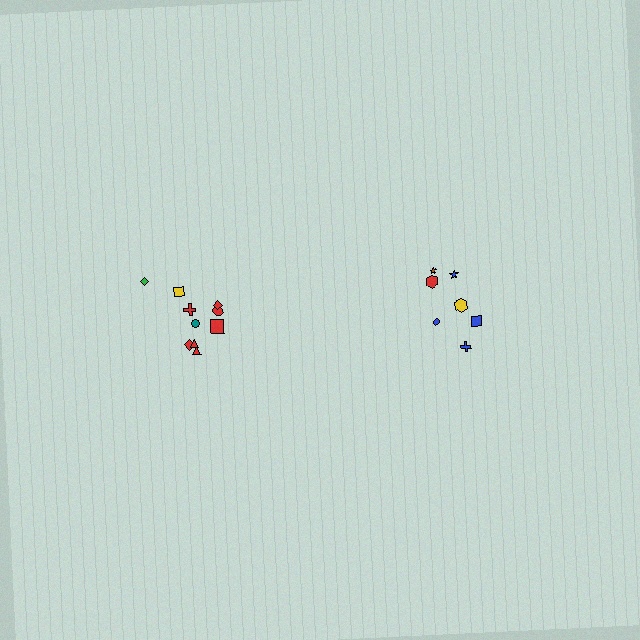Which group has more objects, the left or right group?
The left group.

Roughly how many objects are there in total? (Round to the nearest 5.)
Roughly 15 objects in total.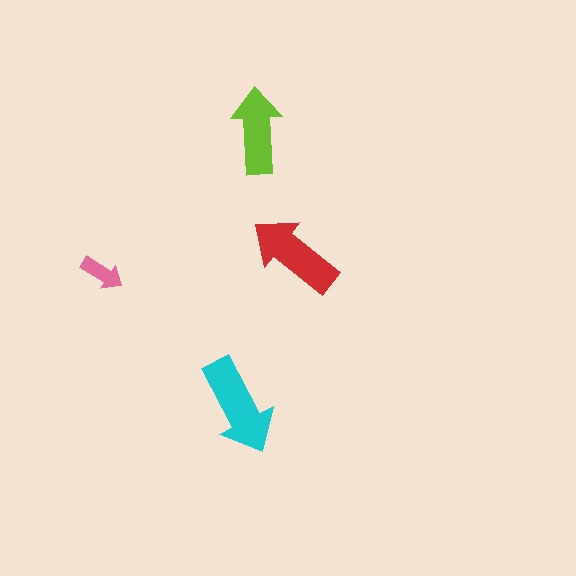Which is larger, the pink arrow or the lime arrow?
The lime one.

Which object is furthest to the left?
The pink arrow is leftmost.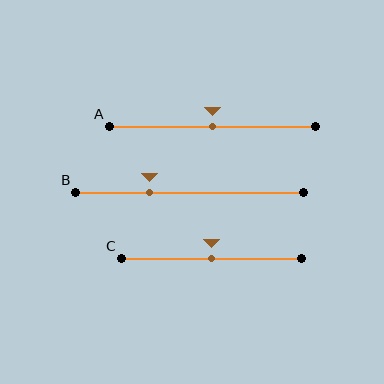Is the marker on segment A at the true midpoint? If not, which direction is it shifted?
Yes, the marker on segment A is at the true midpoint.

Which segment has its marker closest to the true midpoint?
Segment A has its marker closest to the true midpoint.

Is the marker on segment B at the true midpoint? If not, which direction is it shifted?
No, the marker on segment B is shifted to the left by about 18% of the segment length.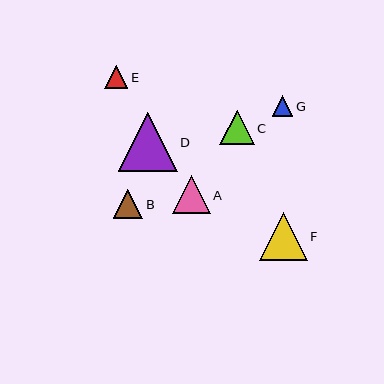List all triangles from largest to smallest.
From largest to smallest: D, F, A, C, B, E, G.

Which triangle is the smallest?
Triangle G is the smallest with a size of approximately 20 pixels.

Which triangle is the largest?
Triangle D is the largest with a size of approximately 59 pixels.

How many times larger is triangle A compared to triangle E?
Triangle A is approximately 1.6 times the size of triangle E.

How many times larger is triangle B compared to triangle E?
Triangle B is approximately 1.2 times the size of triangle E.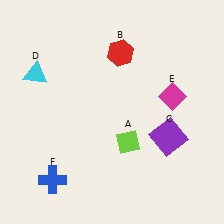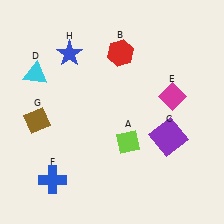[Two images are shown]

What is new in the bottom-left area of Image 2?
A brown diamond (G) was added in the bottom-left area of Image 2.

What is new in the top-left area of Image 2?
A blue star (H) was added in the top-left area of Image 2.